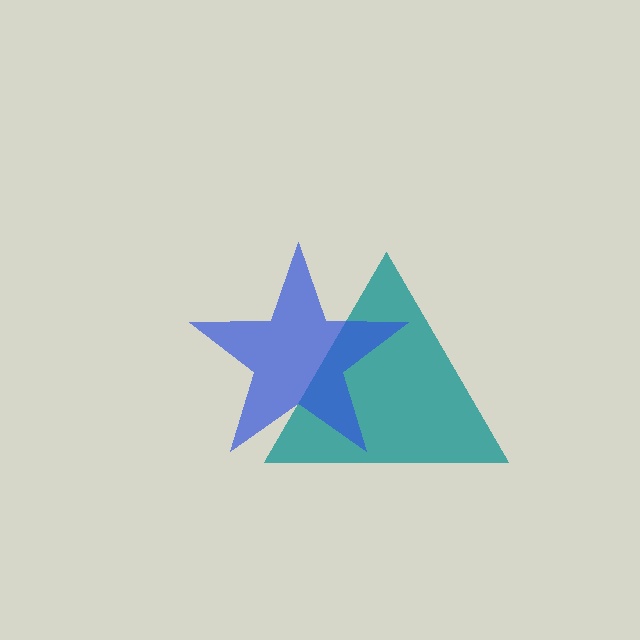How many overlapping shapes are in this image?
There are 2 overlapping shapes in the image.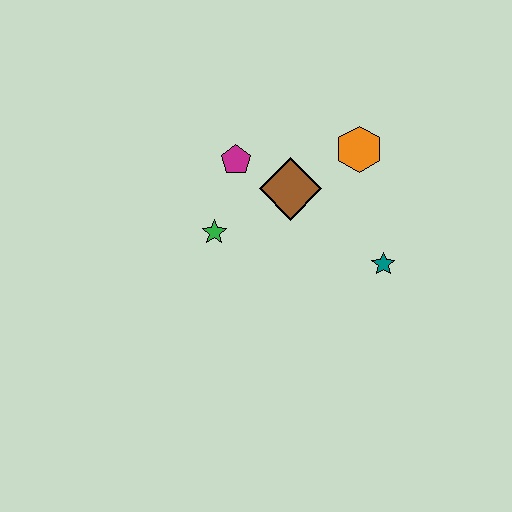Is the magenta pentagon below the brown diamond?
No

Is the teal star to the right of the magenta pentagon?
Yes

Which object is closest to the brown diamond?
The magenta pentagon is closest to the brown diamond.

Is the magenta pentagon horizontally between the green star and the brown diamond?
Yes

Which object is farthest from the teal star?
The magenta pentagon is farthest from the teal star.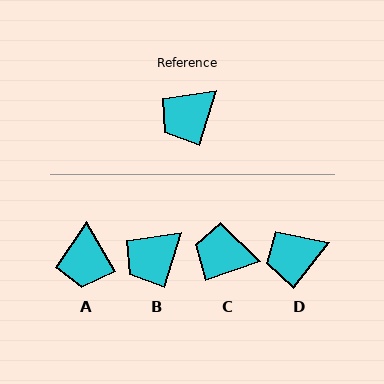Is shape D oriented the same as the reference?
No, it is off by about 21 degrees.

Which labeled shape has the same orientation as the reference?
B.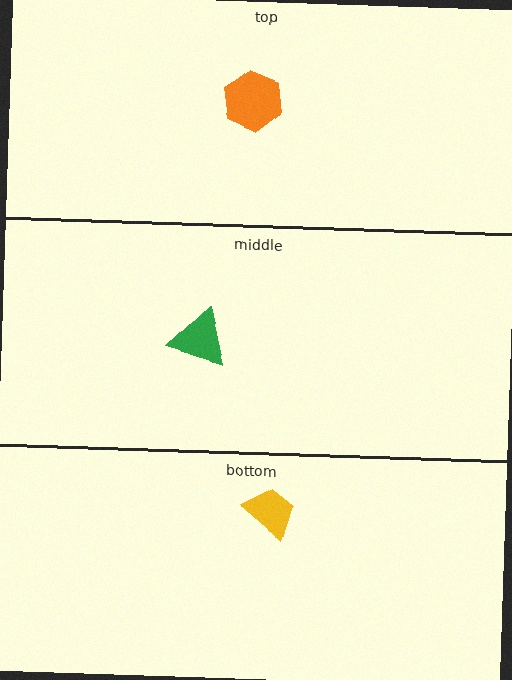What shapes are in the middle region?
The green triangle.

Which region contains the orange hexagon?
The top region.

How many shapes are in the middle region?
1.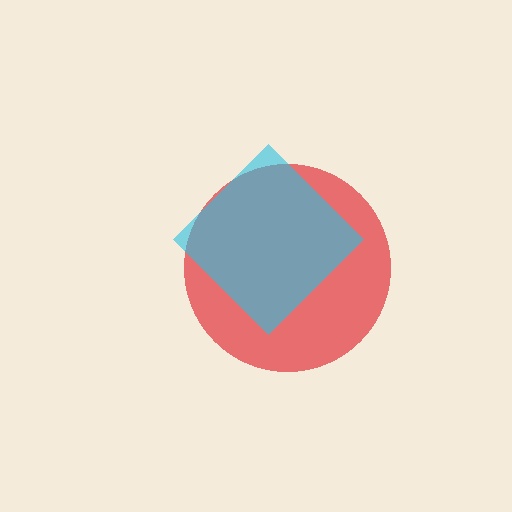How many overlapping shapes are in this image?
There are 2 overlapping shapes in the image.